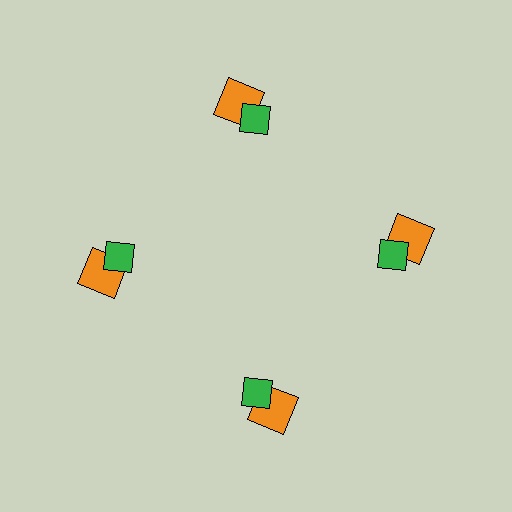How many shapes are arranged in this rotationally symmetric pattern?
There are 8 shapes, arranged in 4 groups of 2.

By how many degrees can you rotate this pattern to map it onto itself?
The pattern maps onto itself every 90 degrees of rotation.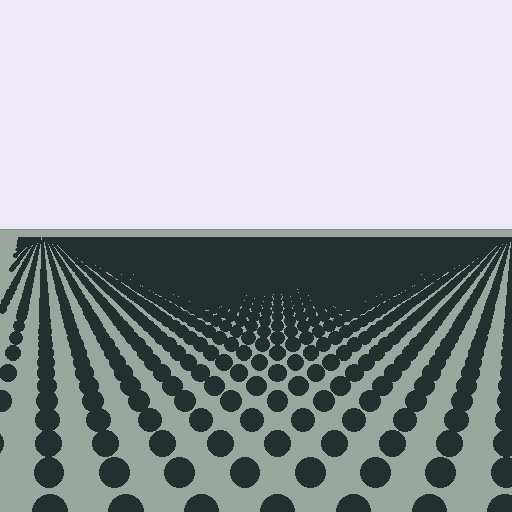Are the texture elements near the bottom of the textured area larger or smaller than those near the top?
Larger. Near the bottom, elements are closer to the viewer and appear at a bigger on-screen size.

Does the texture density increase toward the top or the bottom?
Density increases toward the top.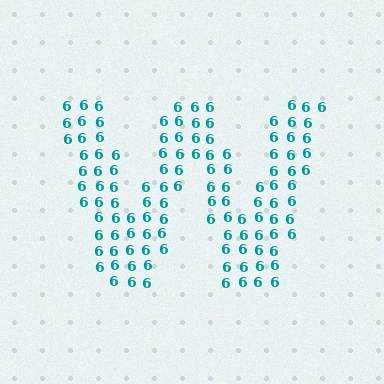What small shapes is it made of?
It is made of small digit 6's.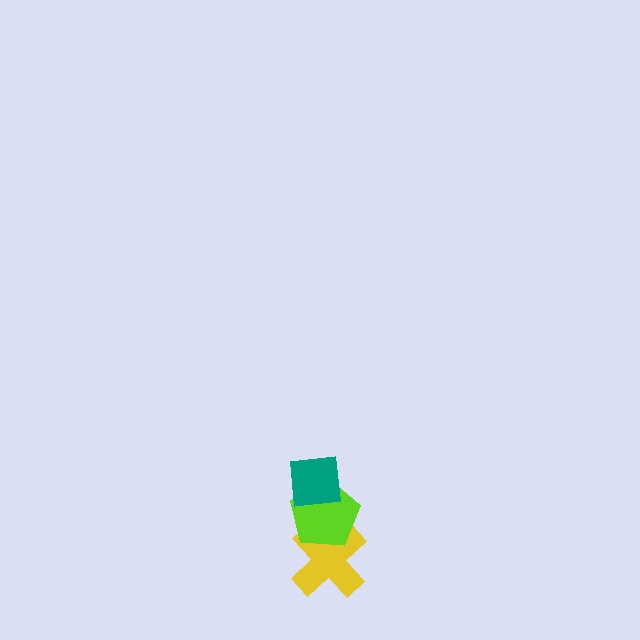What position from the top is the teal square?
The teal square is 1st from the top.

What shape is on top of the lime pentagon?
The teal square is on top of the lime pentagon.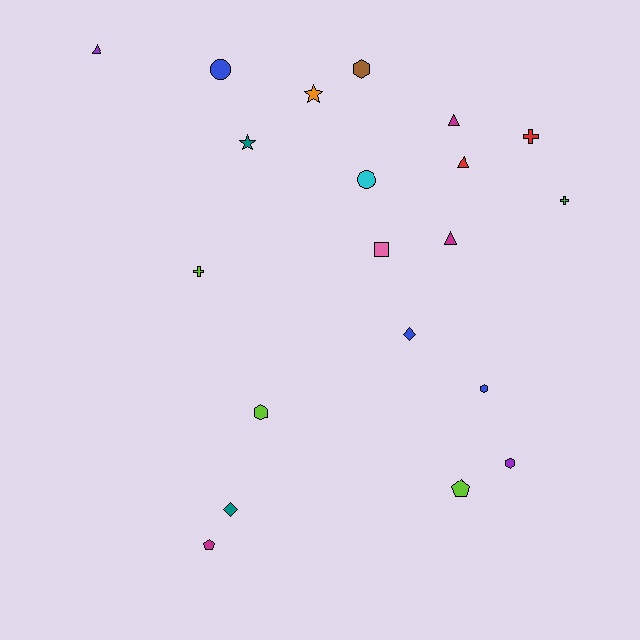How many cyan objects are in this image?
There is 1 cyan object.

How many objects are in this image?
There are 20 objects.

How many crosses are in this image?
There are 3 crosses.